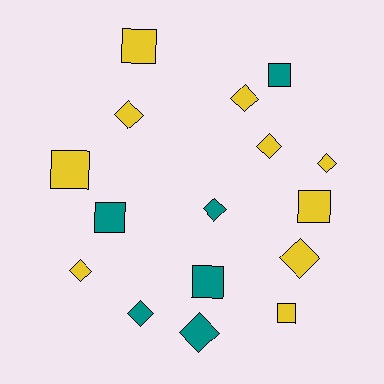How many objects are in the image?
There are 16 objects.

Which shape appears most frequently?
Diamond, with 9 objects.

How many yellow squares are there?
There are 4 yellow squares.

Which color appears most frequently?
Yellow, with 10 objects.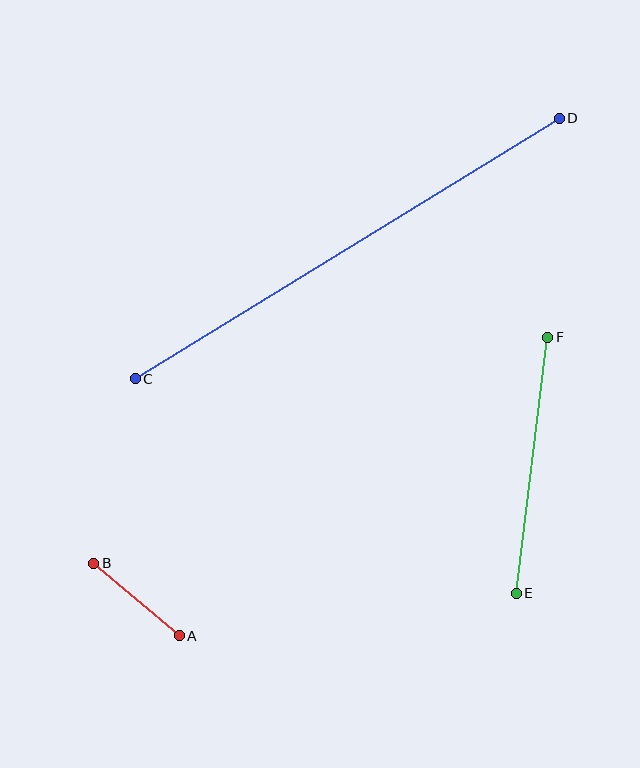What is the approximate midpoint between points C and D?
The midpoint is at approximately (347, 248) pixels.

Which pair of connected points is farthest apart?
Points C and D are farthest apart.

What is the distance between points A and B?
The distance is approximately 112 pixels.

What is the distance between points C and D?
The distance is approximately 498 pixels.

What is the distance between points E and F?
The distance is approximately 258 pixels.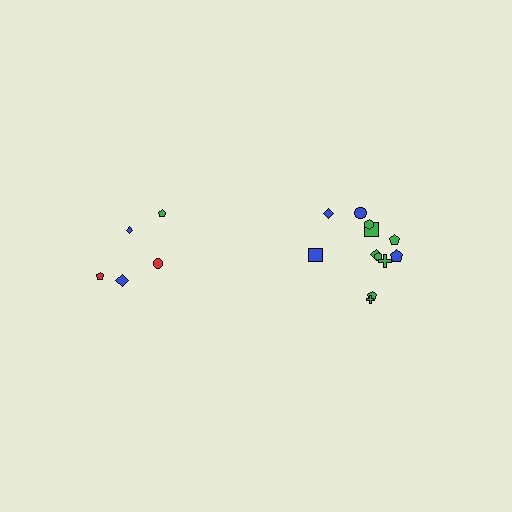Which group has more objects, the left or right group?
The right group.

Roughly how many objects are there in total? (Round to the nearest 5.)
Roughly 15 objects in total.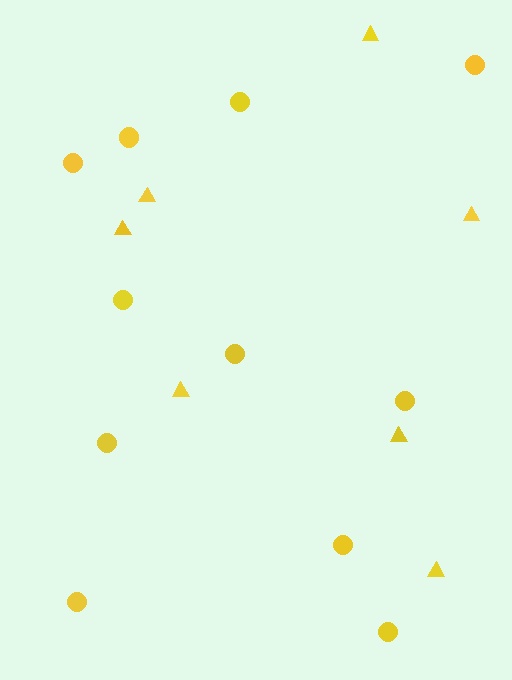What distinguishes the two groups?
There are 2 groups: one group of triangles (7) and one group of circles (11).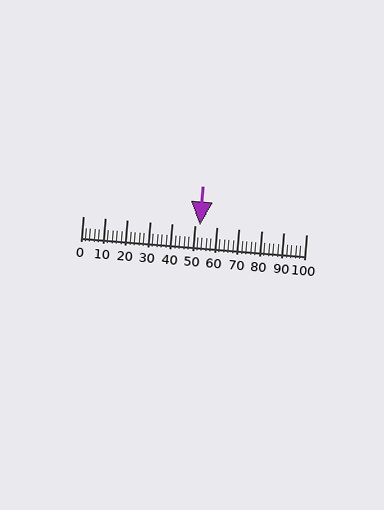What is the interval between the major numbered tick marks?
The major tick marks are spaced 10 units apart.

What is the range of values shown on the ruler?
The ruler shows values from 0 to 100.